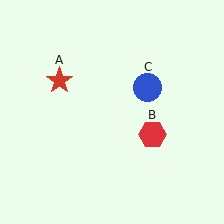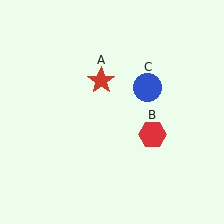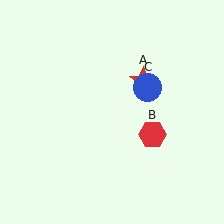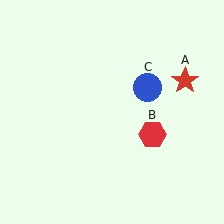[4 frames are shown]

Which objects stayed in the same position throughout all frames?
Red hexagon (object B) and blue circle (object C) remained stationary.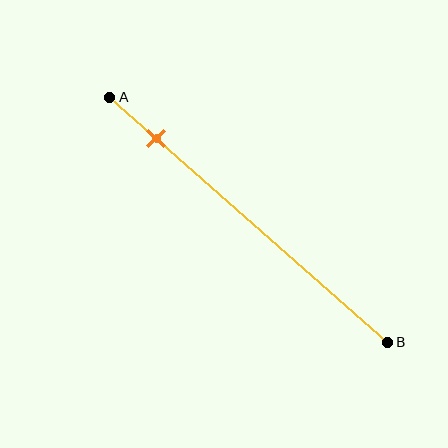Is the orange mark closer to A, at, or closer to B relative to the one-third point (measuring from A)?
The orange mark is closer to point A than the one-third point of segment AB.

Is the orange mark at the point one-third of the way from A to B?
No, the mark is at about 15% from A, not at the 33% one-third point.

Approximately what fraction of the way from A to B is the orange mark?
The orange mark is approximately 15% of the way from A to B.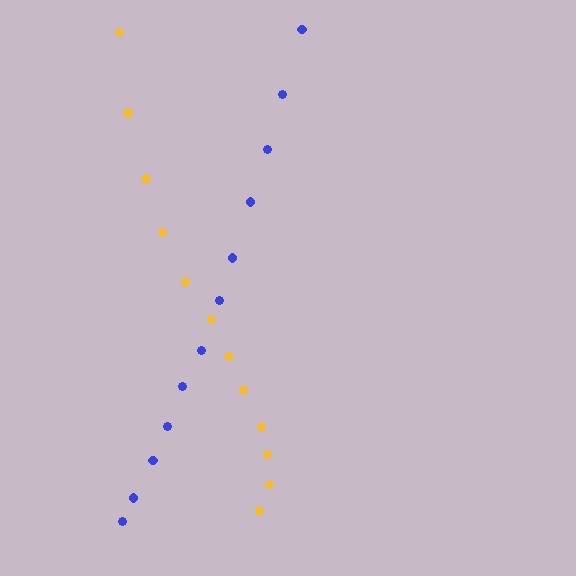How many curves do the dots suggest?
There are 2 distinct paths.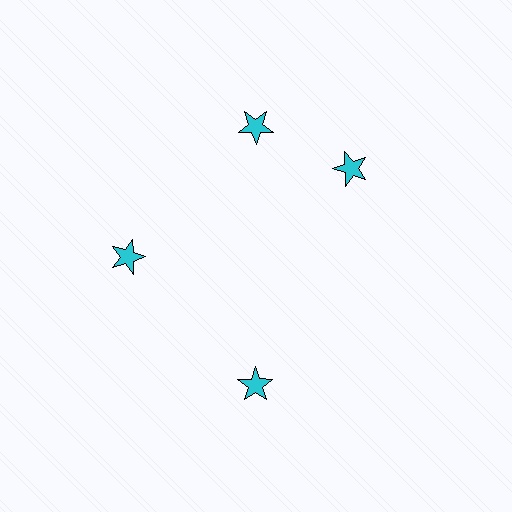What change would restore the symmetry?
The symmetry would be restored by rotating it back into even spacing with its neighbors so that all 4 stars sit at equal angles and equal distance from the center.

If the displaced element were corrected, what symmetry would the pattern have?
It would have 4-fold rotational symmetry — the pattern would map onto itself every 90 degrees.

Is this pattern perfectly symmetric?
No. The 4 cyan stars are arranged in a ring, but one element near the 3 o'clock position is rotated out of alignment along the ring, breaking the 4-fold rotational symmetry.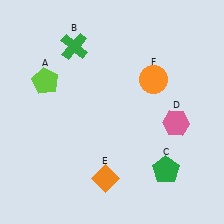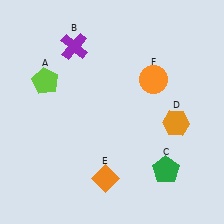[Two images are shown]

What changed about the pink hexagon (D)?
In Image 1, D is pink. In Image 2, it changed to orange.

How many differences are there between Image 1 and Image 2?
There are 2 differences between the two images.